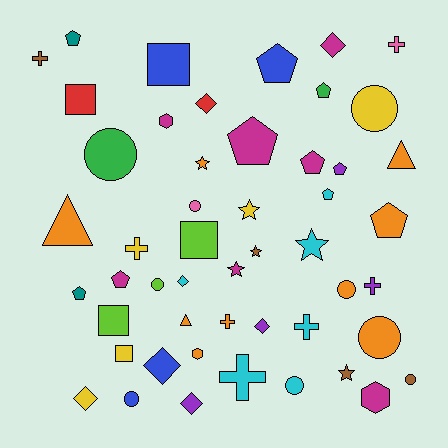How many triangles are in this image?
There are 3 triangles.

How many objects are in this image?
There are 50 objects.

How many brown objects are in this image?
There are 4 brown objects.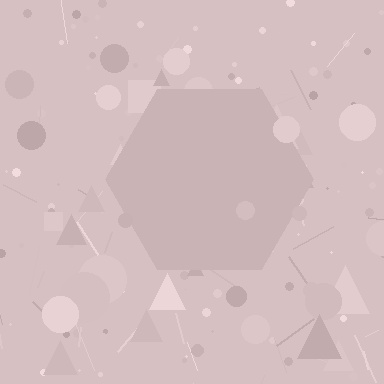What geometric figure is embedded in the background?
A hexagon is embedded in the background.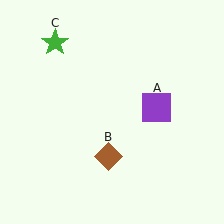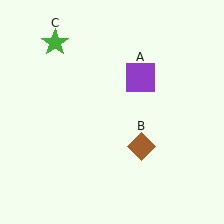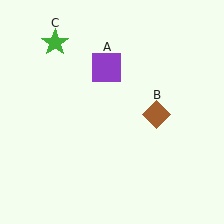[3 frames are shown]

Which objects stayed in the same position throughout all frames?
Green star (object C) remained stationary.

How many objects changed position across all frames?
2 objects changed position: purple square (object A), brown diamond (object B).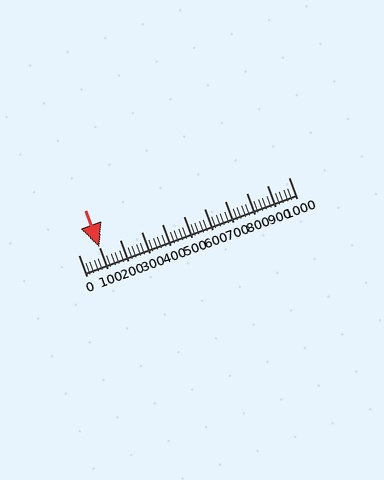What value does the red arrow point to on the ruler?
The red arrow points to approximately 100.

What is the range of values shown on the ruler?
The ruler shows values from 0 to 1000.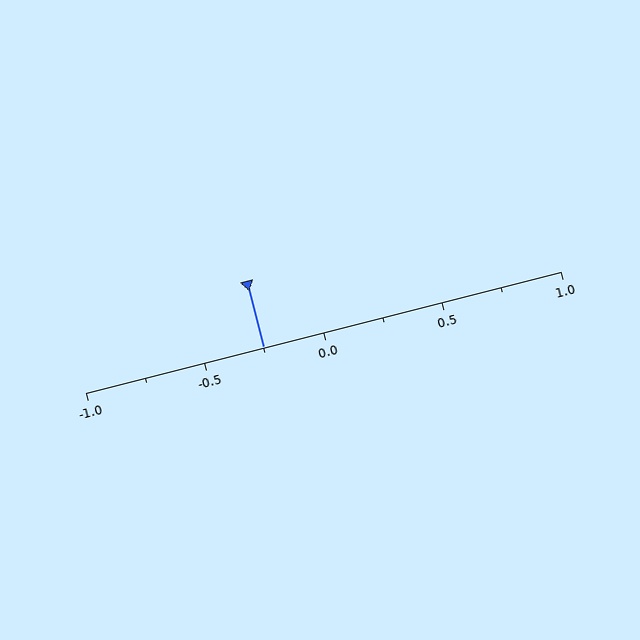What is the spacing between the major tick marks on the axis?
The major ticks are spaced 0.5 apart.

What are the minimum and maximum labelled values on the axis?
The axis runs from -1.0 to 1.0.